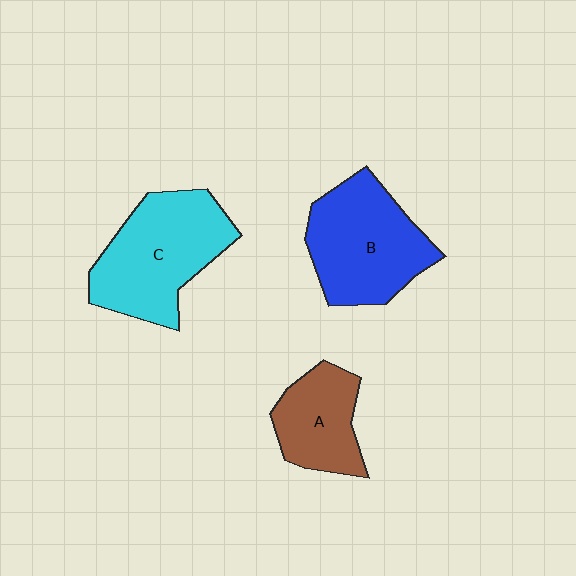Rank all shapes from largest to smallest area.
From largest to smallest: C (cyan), B (blue), A (brown).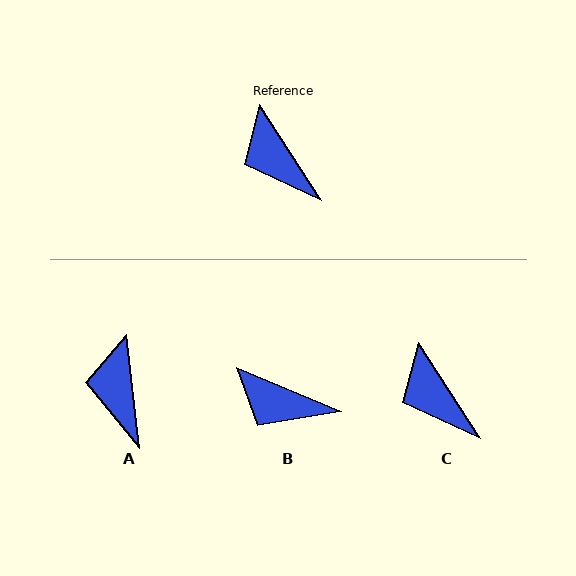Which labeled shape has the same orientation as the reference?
C.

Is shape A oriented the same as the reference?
No, it is off by about 26 degrees.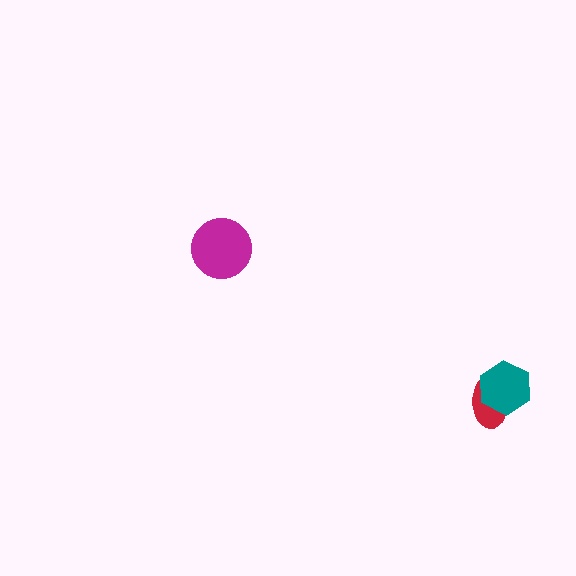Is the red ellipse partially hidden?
Yes, it is partially covered by another shape.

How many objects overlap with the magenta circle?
0 objects overlap with the magenta circle.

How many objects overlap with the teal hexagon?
1 object overlaps with the teal hexagon.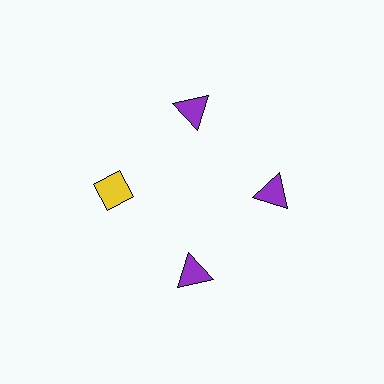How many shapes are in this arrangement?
There are 4 shapes arranged in a ring pattern.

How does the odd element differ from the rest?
It differs in both color (yellow instead of purple) and shape (diamond instead of triangle).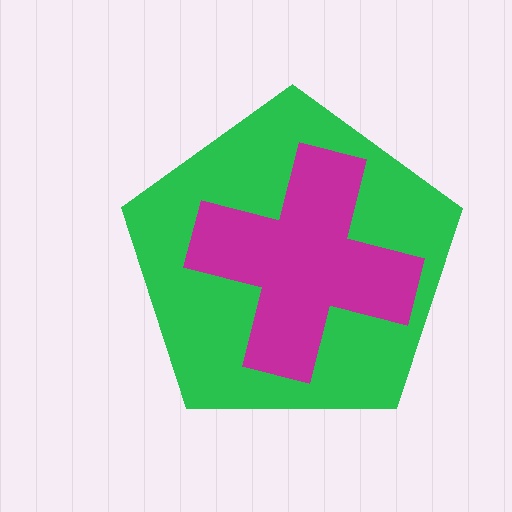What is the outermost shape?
The green pentagon.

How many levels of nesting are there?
2.